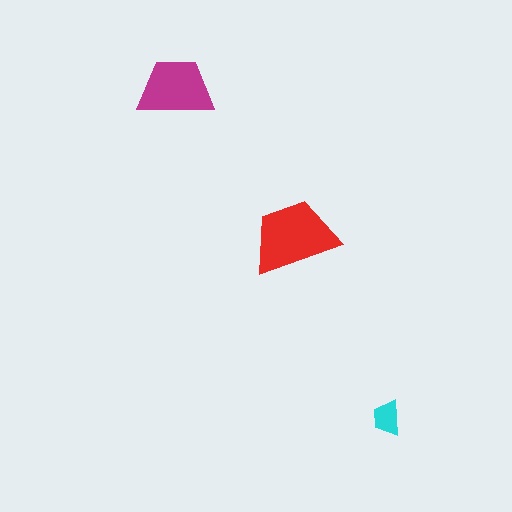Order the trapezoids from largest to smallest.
the red one, the magenta one, the cyan one.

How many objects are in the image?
There are 3 objects in the image.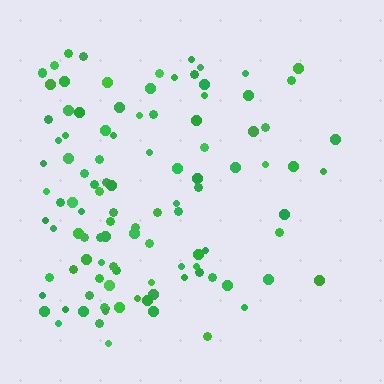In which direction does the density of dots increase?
From right to left, with the left side densest.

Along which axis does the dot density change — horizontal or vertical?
Horizontal.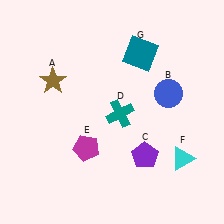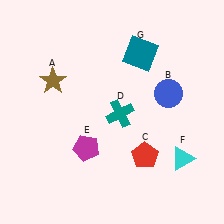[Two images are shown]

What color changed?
The pentagon (C) changed from purple in Image 1 to red in Image 2.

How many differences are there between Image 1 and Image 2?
There is 1 difference between the two images.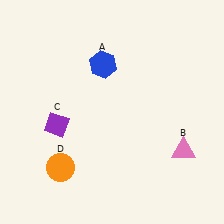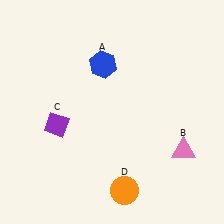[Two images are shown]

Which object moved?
The orange circle (D) moved right.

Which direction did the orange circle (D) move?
The orange circle (D) moved right.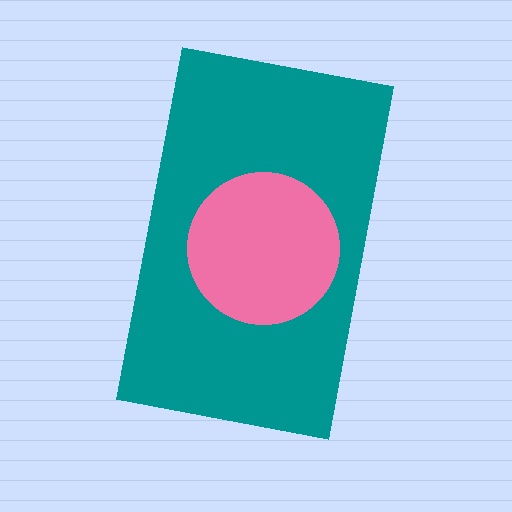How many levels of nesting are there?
2.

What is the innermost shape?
The pink circle.